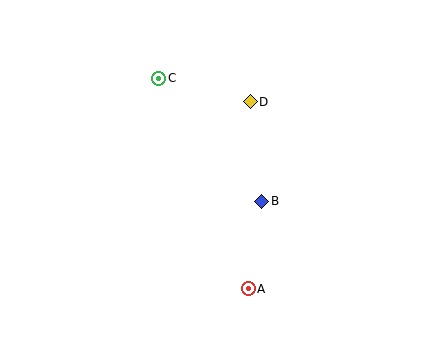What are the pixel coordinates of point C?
Point C is at (159, 78).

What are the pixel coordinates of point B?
Point B is at (262, 201).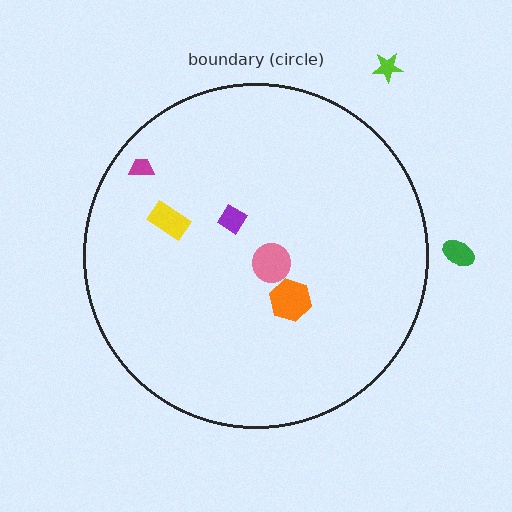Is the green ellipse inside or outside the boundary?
Outside.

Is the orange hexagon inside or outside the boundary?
Inside.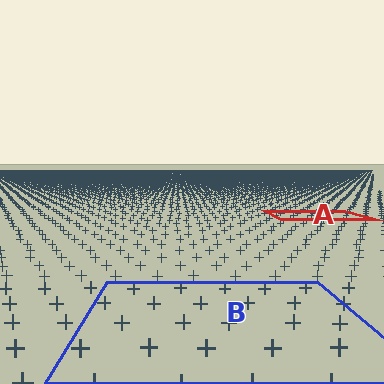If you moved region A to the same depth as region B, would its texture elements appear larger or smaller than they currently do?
They would appear larger. At a closer depth, the same texture elements are projected at a bigger on-screen size.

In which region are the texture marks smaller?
The texture marks are smaller in region A, because it is farther away.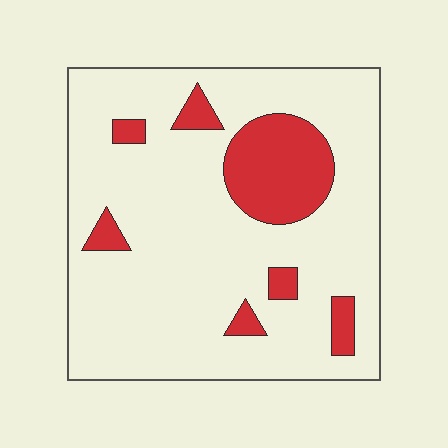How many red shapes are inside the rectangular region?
7.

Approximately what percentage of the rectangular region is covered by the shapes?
Approximately 15%.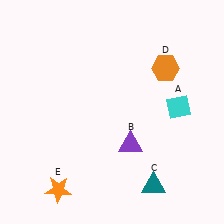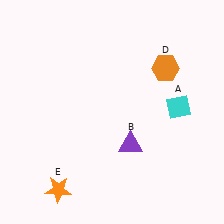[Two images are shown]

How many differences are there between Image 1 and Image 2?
There is 1 difference between the two images.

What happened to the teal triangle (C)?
The teal triangle (C) was removed in Image 2. It was in the bottom-right area of Image 1.